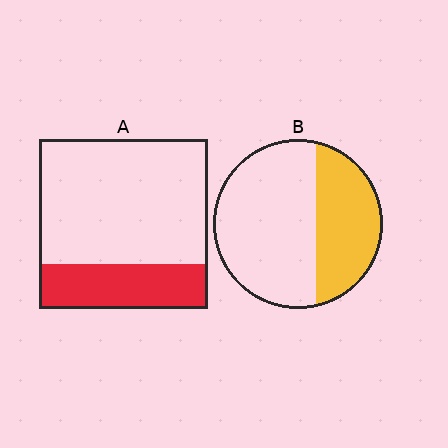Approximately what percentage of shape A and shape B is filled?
A is approximately 25% and B is approximately 35%.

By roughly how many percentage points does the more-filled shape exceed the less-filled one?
By roughly 10 percentage points (B over A).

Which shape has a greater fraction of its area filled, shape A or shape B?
Shape B.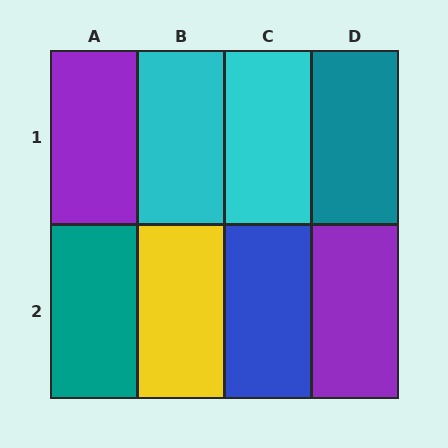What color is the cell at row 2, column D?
Purple.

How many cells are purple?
2 cells are purple.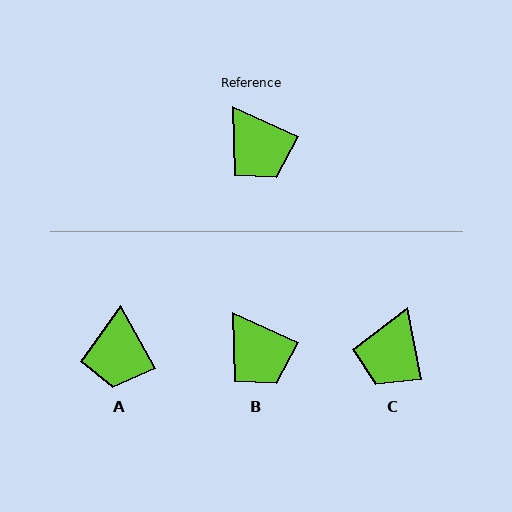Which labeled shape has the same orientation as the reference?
B.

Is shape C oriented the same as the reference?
No, it is off by about 55 degrees.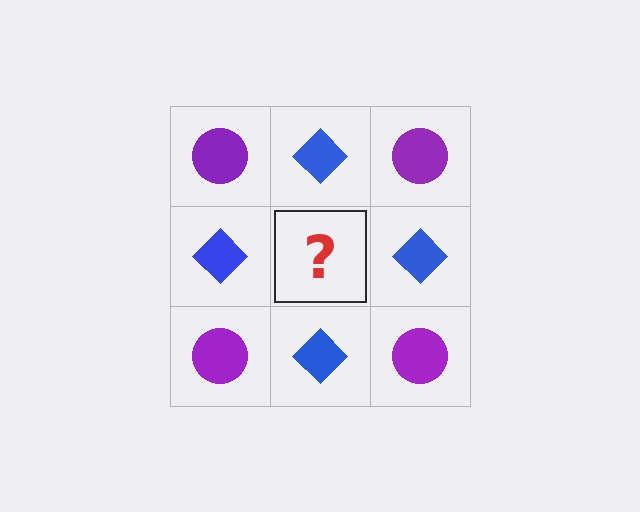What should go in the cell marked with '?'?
The missing cell should contain a purple circle.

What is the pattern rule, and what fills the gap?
The rule is that it alternates purple circle and blue diamond in a checkerboard pattern. The gap should be filled with a purple circle.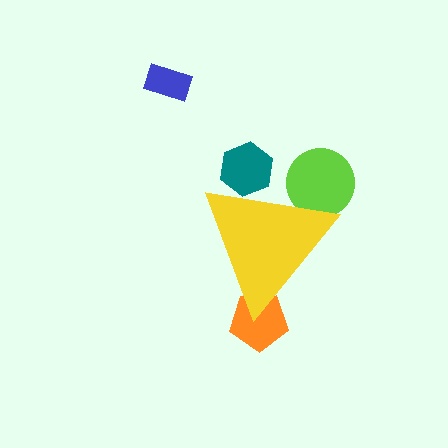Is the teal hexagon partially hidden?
Yes, the teal hexagon is partially hidden behind the yellow triangle.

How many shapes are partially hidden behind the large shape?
3 shapes are partially hidden.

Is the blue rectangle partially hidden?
No, the blue rectangle is fully visible.